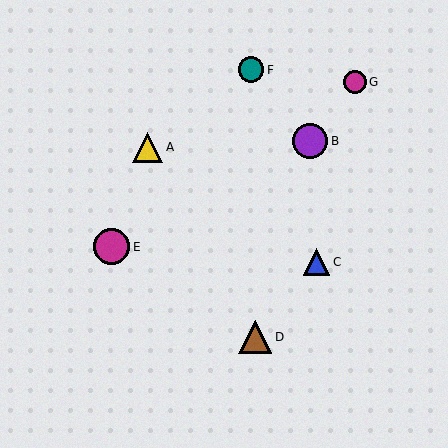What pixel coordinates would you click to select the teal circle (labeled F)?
Click at (251, 70) to select the teal circle F.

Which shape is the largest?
The magenta circle (labeled E) is the largest.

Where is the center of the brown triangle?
The center of the brown triangle is at (255, 337).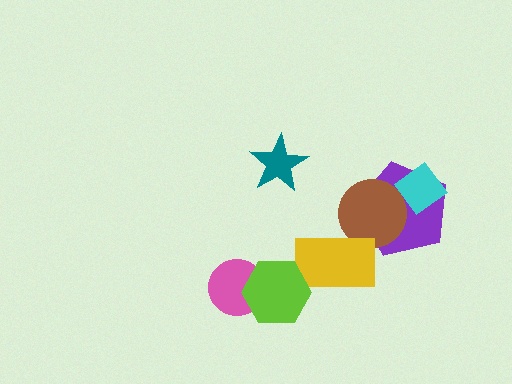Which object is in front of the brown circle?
The yellow rectangle is in front of the brown circle.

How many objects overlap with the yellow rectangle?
2 objects overlap with the yellow rectangle.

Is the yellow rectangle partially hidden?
Yes, it is partially covered by another shape.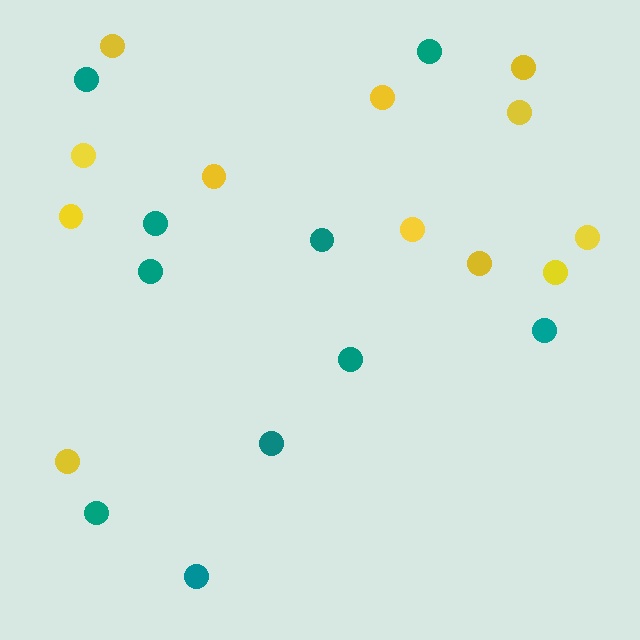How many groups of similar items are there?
There are 2 groups: one group of yellow circles (12) and one group of teal circles (10).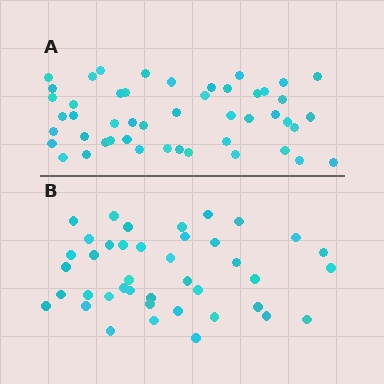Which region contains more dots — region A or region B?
Region A (the top region) has more dots.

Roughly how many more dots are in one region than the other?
Region A has roughly 8 or so more dots than region B.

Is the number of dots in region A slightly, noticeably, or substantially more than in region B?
Region A has only slightly more — the two regions are fairly close. The ratio is roughly 1.2 to 1.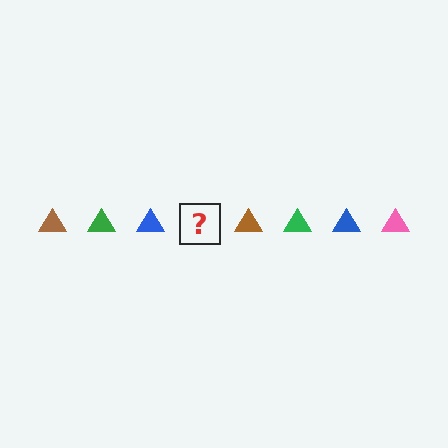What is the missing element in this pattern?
The missing element is a pink triangle.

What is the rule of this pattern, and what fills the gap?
The rule is that the pattern cycles through brown, green, blue, pink triangles. The gap should be filled with a pink triangle.